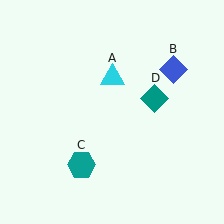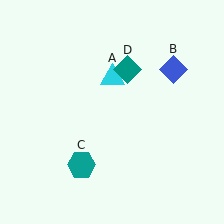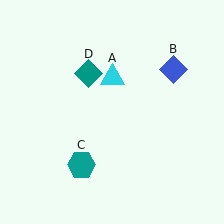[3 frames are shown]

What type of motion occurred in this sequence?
The teal diamond (object D) rotated counterclockwise around the center of the scene.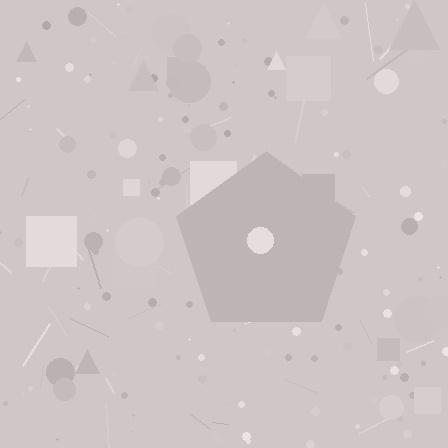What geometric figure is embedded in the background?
A pentagon is embedded in the background.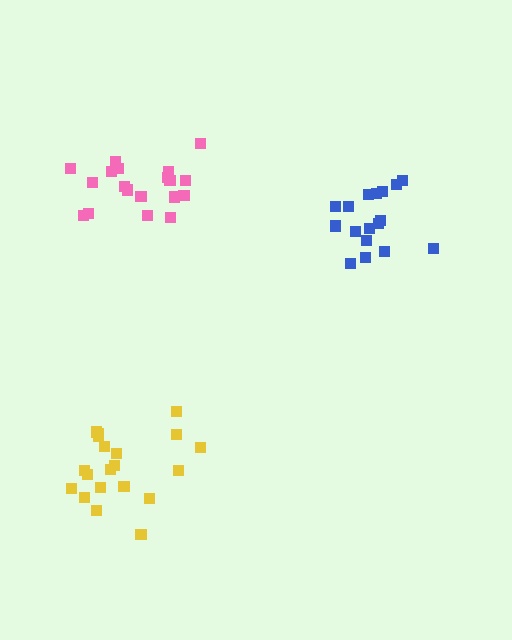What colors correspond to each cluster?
The clusters are colored: pink, yellow, blue.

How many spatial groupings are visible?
There are 3 spatial groupings.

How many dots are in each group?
Group 1: 19 dots, Group 2: 20 dots, Group 3: 17 dots (56 total).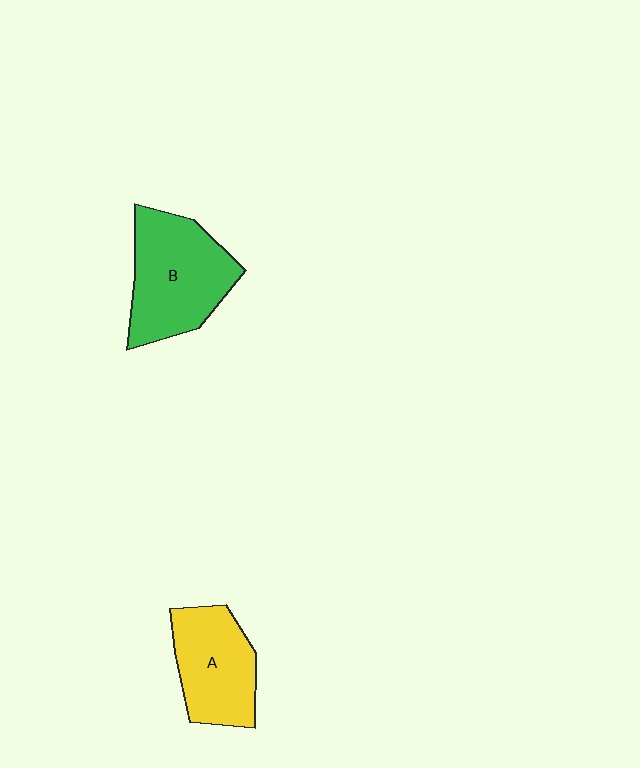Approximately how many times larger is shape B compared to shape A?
Approximately 1.3 times.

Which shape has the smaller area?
Shape A (yellow).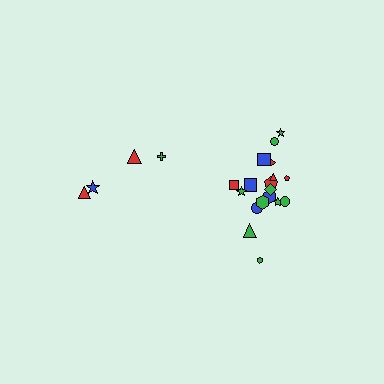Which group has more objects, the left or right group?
The right group.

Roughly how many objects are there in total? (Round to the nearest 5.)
Roughly 20 objects in total.